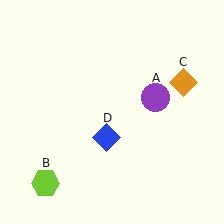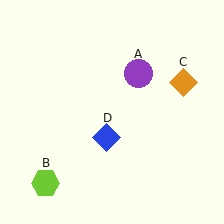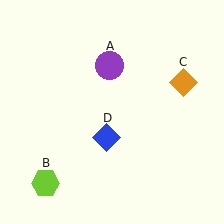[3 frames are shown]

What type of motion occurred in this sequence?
The purple circle (object A) rotated counterclockwise around the center of the scene.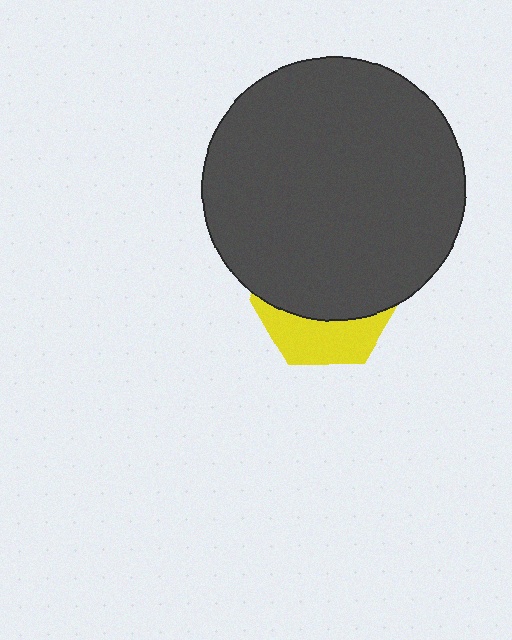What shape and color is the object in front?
The object in front is a dark gray circle.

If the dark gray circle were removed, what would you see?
You would see the complete yellow hexagon.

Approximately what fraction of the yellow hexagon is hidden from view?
Roughly 65% of the yellow hexagon is hidden behind the dark gray circle.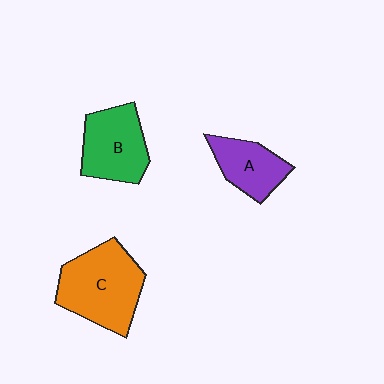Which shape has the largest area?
Shape C (orange).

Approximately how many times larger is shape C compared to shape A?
Approximately 1.7 times.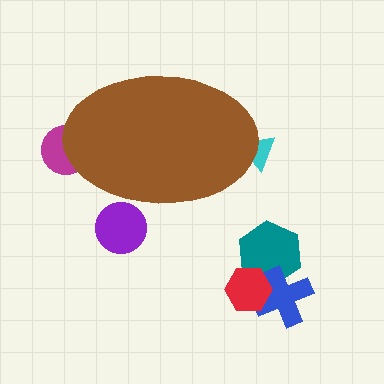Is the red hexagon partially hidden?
No, the red hexagon is fully visible.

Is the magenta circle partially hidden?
Yes, the magenta circle is partially hidden behind the brown ellipse.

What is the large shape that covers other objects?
A brown ellipse.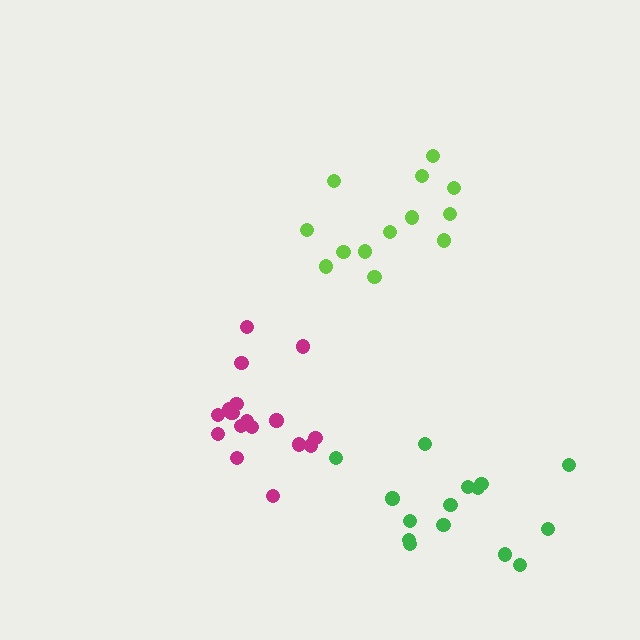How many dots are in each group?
Group 1: 18 dots, Group 2: 13 dots, Group 3: 15 dots (46 total).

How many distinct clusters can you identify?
There are 3 distinct clusters.